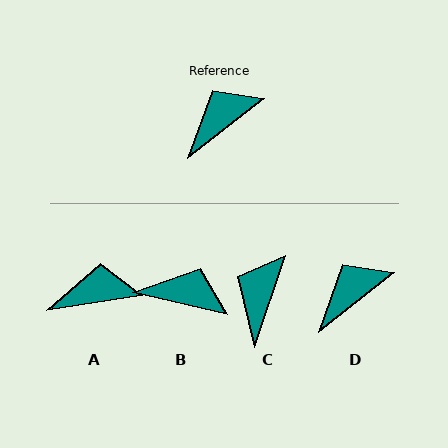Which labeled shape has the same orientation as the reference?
D.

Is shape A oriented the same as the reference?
No, it is off by about 29 degrees.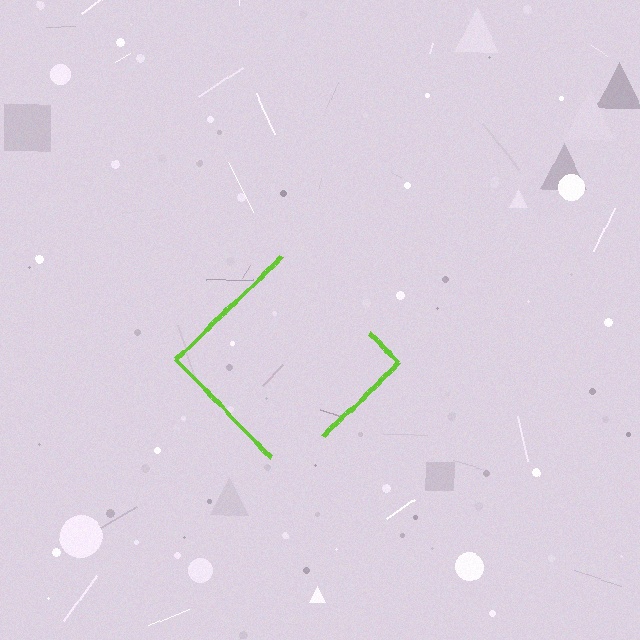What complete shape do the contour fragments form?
The contour fragments form a diamond.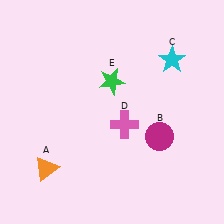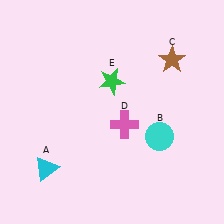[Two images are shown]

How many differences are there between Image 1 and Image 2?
There are 3 differences between the two images.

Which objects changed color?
A changed from orange to cyan. B changed from magenta to cyan. C changed from cyan to brown.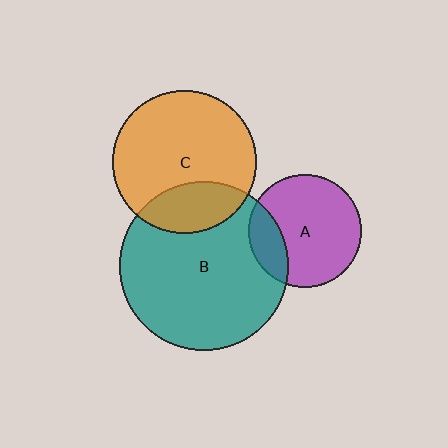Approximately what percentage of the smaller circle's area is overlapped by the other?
Approximately 25%.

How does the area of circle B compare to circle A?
Approximately 2.2 times.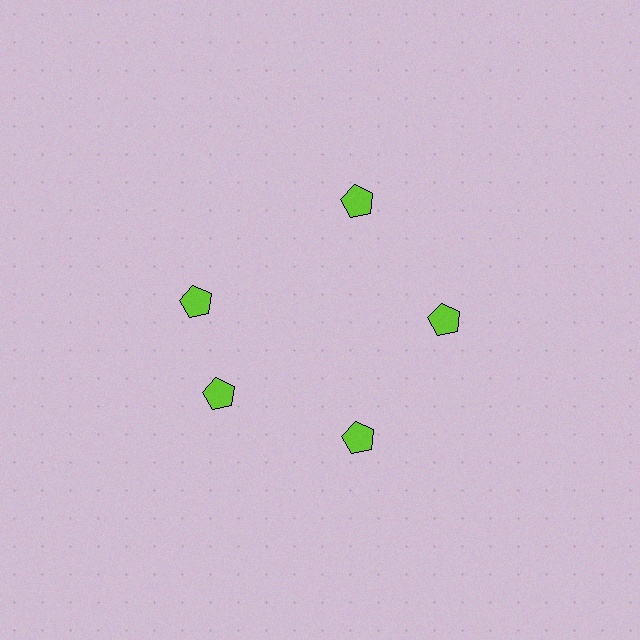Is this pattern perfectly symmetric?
No. The 5 lime pentagons are arranged in a ring, but one element near the 10 o'clock position is rotated out of alignment along the ring, breaking the 5-fold rotational symmetry.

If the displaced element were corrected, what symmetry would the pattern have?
It would have 5-fold rotational symmetry — the pattern would map onto itself every 72 degrees.